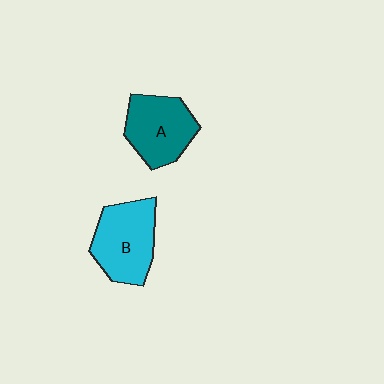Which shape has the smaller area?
Shape A (teal).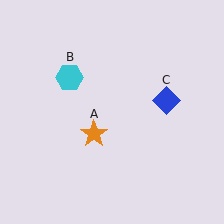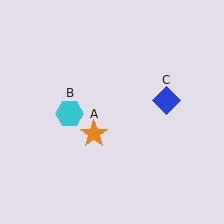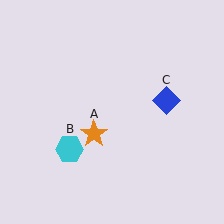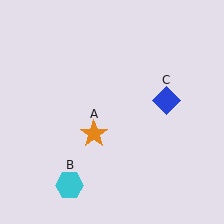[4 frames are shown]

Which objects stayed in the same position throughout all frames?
Orange star (object A) and blue diamond (object C) remained stationary.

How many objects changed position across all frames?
1 object changed position: cyan hexagon (object B).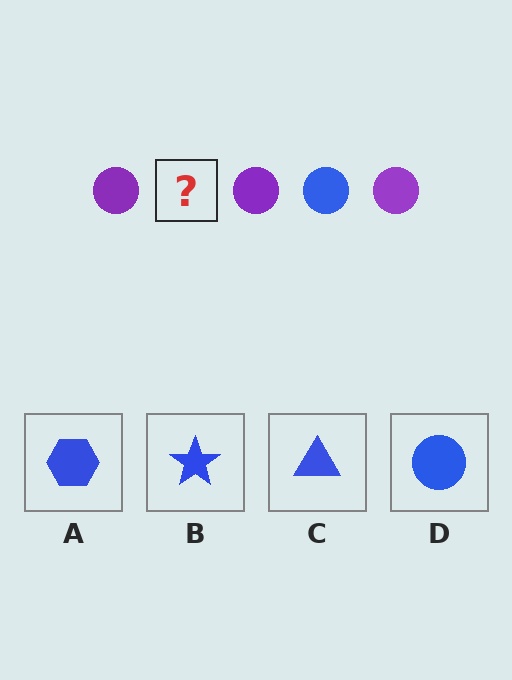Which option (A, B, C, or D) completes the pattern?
D.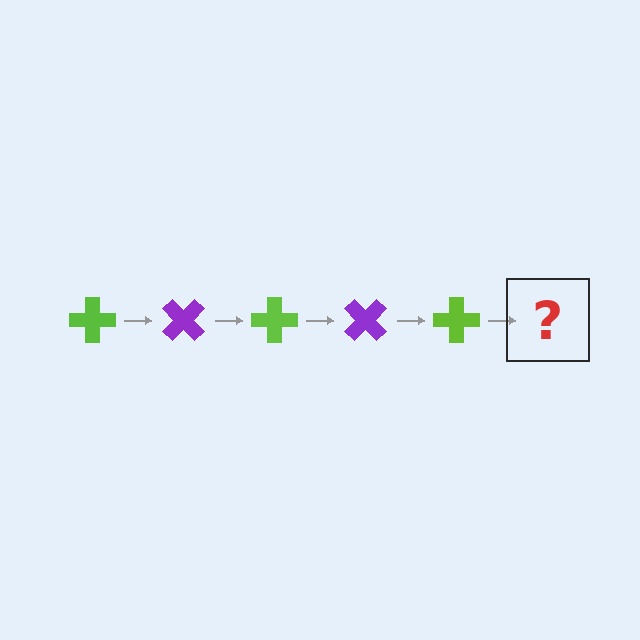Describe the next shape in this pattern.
It should be a purple cross, rotated 225 degrees from the start.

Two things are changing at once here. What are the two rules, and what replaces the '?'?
The two rules are that it rotates 45 degrees each step and the color cycles through lime and purple. The '?' should be a purple cross, rotated 225 degrees from the start.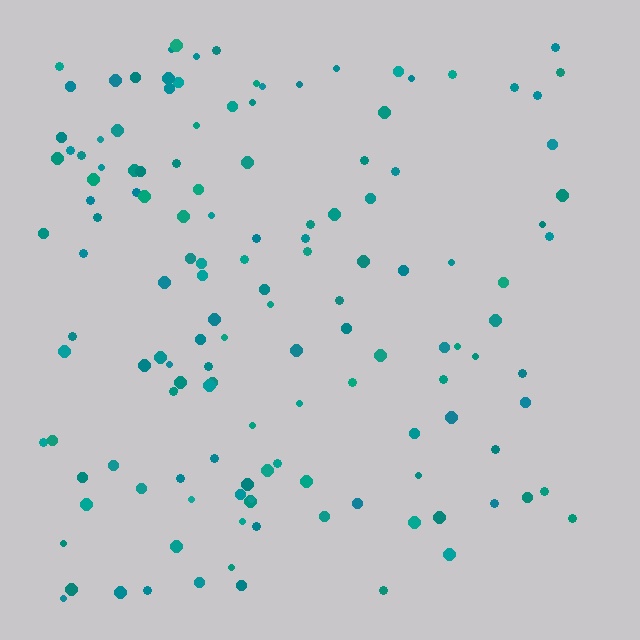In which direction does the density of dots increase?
From right to left, with the left side densest.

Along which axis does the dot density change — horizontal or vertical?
Horizontal.